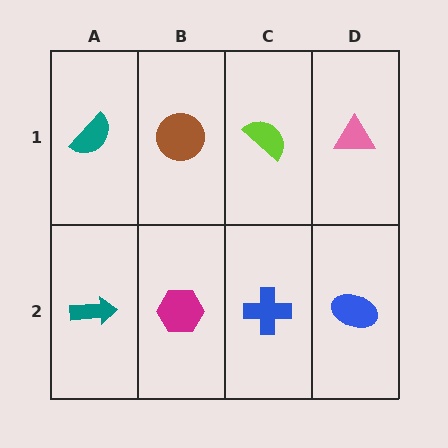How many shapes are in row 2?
4 shapes.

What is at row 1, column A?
A teal semicircle.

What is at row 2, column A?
A teal arrow.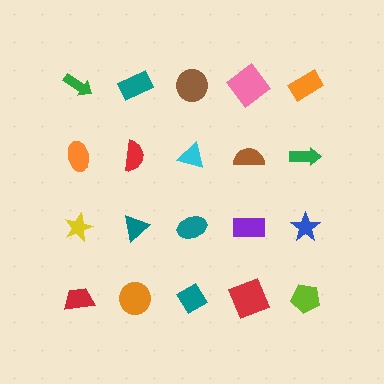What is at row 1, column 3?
A brown circle.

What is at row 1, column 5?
An orange rectangle.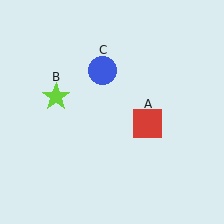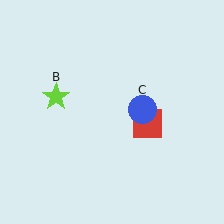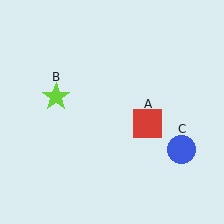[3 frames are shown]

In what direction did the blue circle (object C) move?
The blue circle (object C) moved down and to the right.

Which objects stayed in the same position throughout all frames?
Red square (object A) and lime star (object B) remained stationary.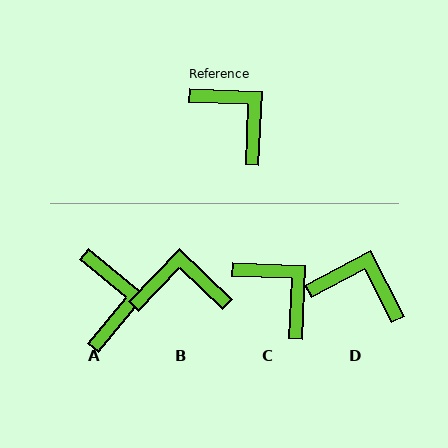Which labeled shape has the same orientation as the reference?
C.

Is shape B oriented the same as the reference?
No, it is off by about 49 degrees.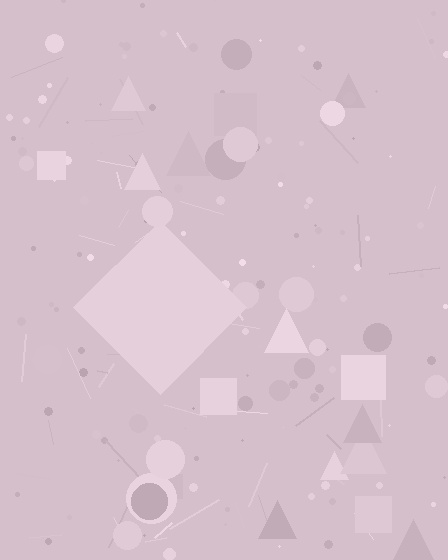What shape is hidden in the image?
A diamond is hidden in the image.